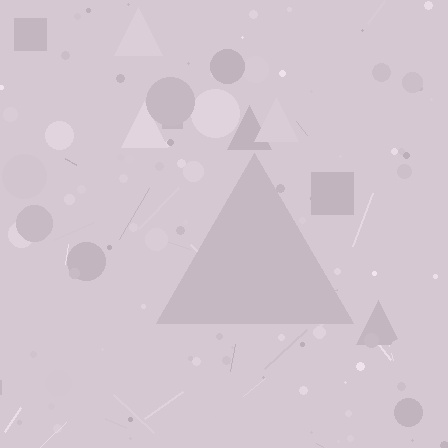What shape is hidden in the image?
A triangle is hidden in the image.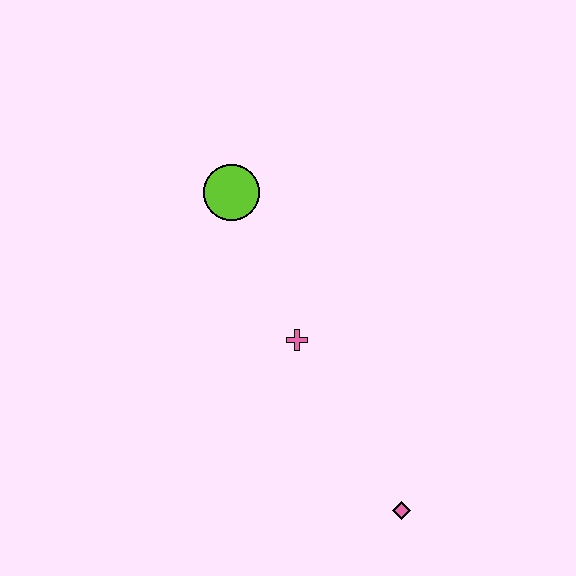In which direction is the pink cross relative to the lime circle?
The pink cross is below the lime circle.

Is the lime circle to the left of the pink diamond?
Yes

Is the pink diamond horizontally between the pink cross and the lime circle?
No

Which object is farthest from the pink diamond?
The lime circle is farthest from the pink diamond.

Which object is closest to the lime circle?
The pink cross is closest to the lime circle.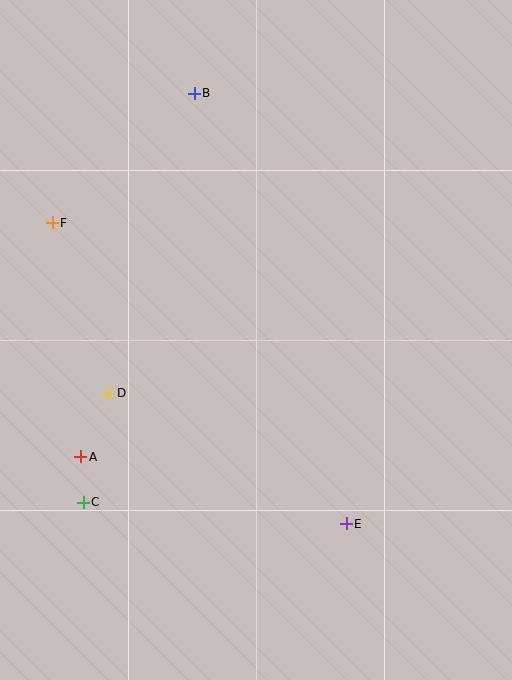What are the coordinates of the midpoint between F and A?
The midpoint between F and A is at (67, 340).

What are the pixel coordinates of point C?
Point C is at (83, 502).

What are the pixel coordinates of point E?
Point E is at (346, 524).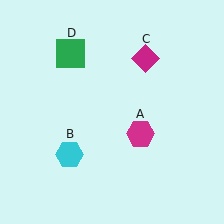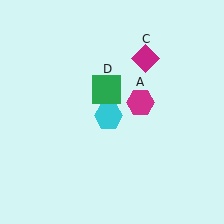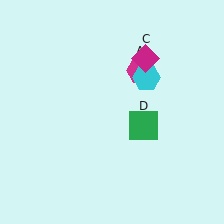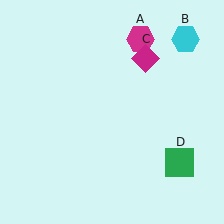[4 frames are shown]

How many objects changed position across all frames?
3 objects changed position: magenta hexagon (object A), cyan hexagon (object B), green square (object D).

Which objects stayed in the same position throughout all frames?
Magenta diamond (object C) remained stationary.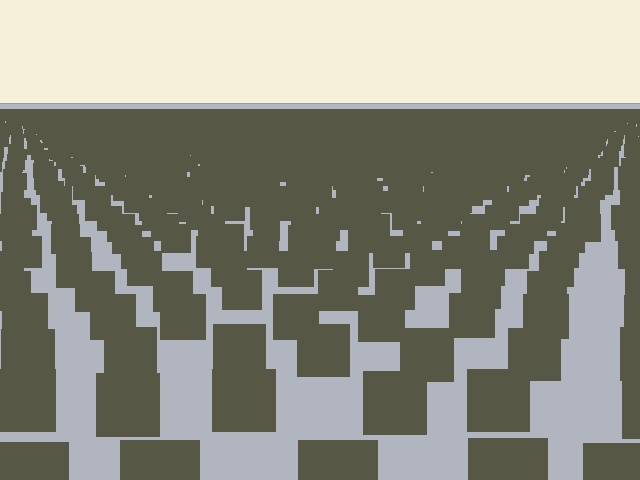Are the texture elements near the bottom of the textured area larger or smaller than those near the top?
Larger. Near the bottom, elements are closer to the viewer and appear at a bigger on-screen size.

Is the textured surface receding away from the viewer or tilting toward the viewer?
The surface is receding away from the viewer. Texture elements get smaller and denser toward the top.